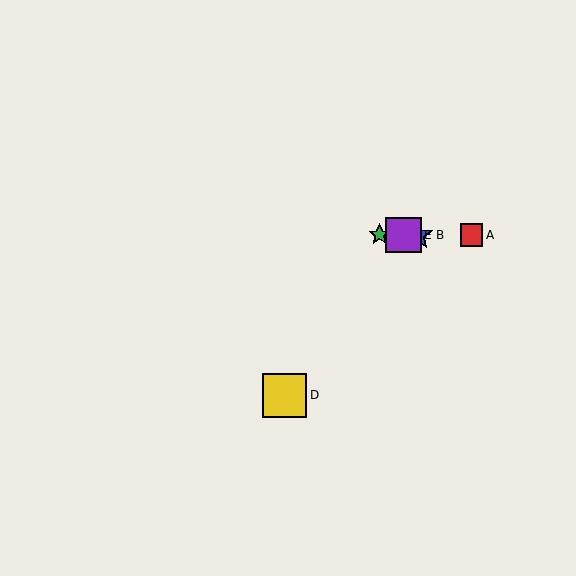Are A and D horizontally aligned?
No, A is at y≈235 and D is at y≈395.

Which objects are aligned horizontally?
Objects A, B, C, E are aligned horizontally.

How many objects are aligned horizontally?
4 objects (A, B, C, E) are aligned horizontally.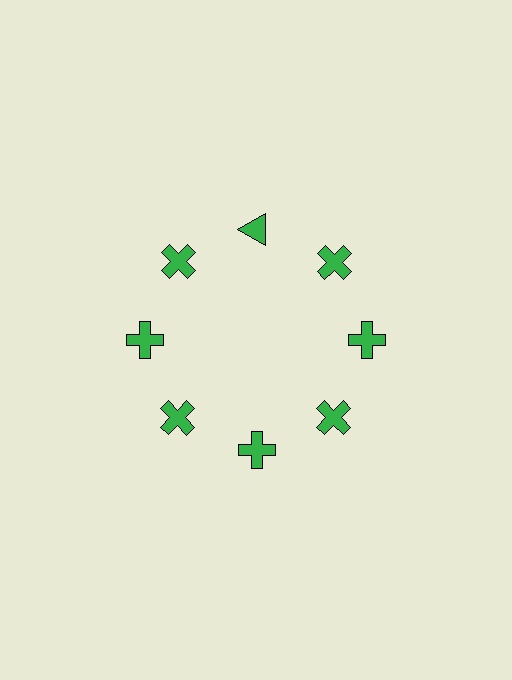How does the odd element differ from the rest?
It has a different shape: triangle instead of cross.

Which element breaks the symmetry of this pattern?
The green triangle at roughly the 12 o'clock position breaks the symmetry. All other shapes are green crosses.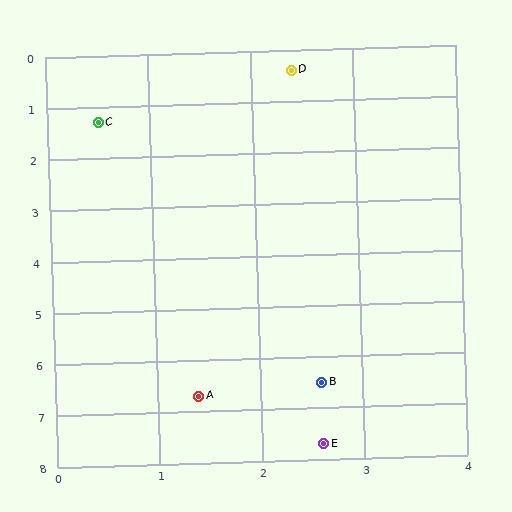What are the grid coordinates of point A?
Point A is at approximately (1.4, 6.7).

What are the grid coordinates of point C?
Point C is at approximately (0.5, 1.3).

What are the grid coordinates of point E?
Point E is at approximately (2.6, 7.7).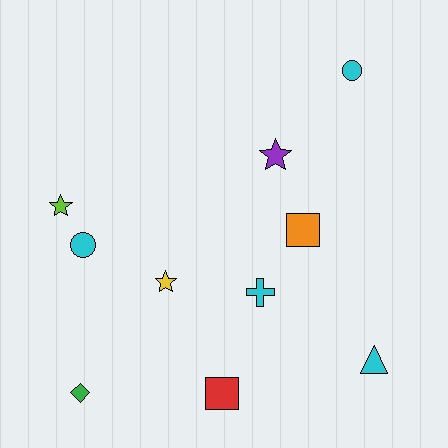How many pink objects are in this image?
There are no pink objects.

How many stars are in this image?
There are 3 stars.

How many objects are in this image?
There are 10 objects.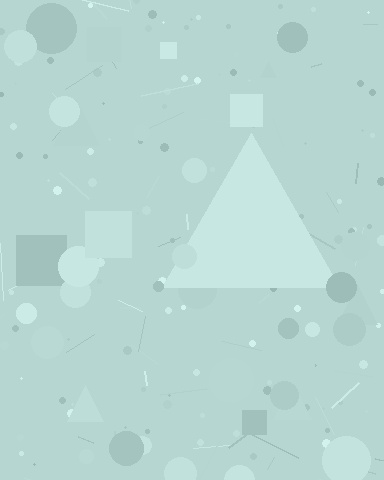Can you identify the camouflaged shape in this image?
The camouflaged shape is a triangle.